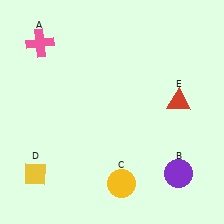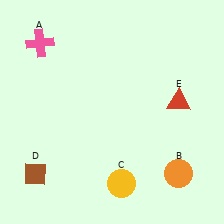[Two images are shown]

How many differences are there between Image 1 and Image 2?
There are 2 differences between the two images.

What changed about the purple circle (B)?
In Image 1, B is purple. In Image 2, it changed to orange.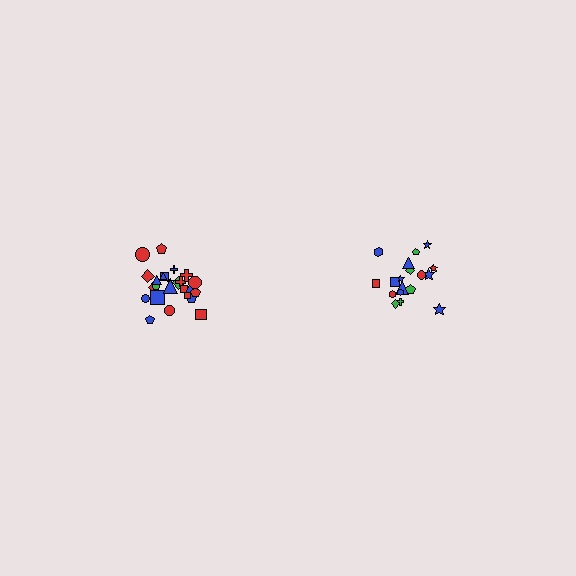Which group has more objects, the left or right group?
The left group.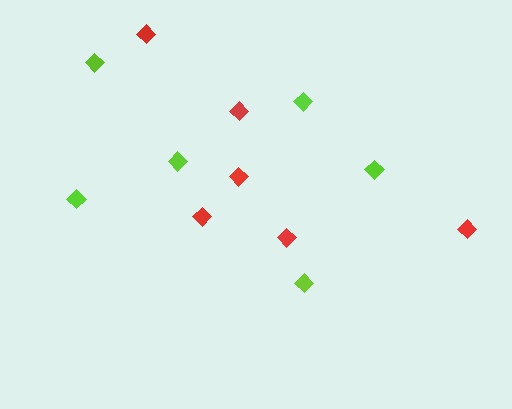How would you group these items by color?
There are 2 groups: one group of red diamonds (6) and one group of lime diamonds (6).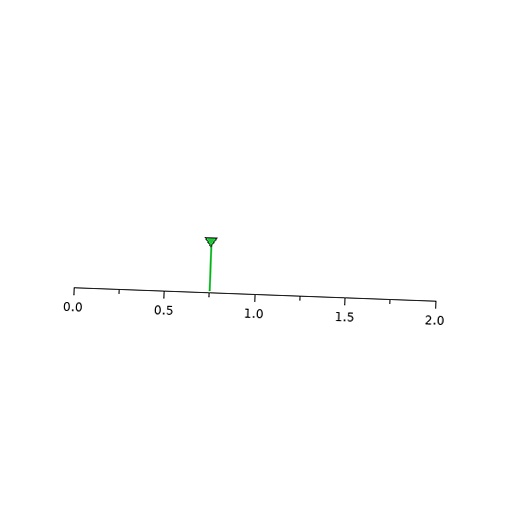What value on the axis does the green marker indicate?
The marker indicates approximately 0.75.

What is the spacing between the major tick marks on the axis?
The major ticks are spaced 0.5 apart.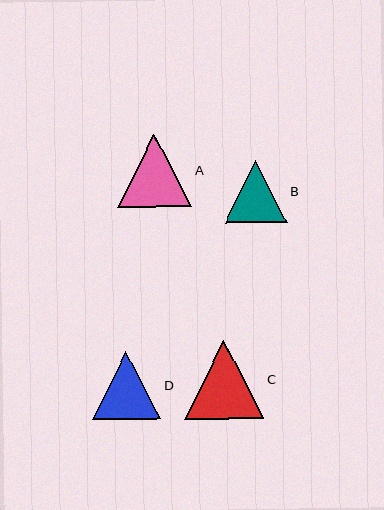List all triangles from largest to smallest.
From largest to smallest: C, A, D, B.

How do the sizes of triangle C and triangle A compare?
Triangle C and triangle A are approximately the same size.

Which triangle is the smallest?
Triangle B is the smallest with a size of approximately 62 pixels.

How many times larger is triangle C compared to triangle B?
Triangle C is approximately 1.3 times the size of triangle B.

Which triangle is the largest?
Triangle C is the largest with a size of approximately 79 pixels.